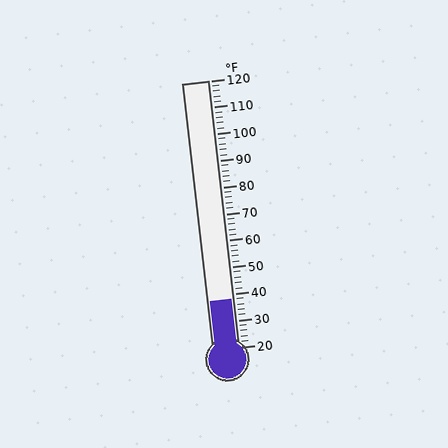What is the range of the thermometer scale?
The thermometer scale ranges from 20°F to 120°F.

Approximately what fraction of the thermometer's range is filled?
The thermometer is filled to approximately 20% of its range.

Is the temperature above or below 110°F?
The temperature is below 110°F.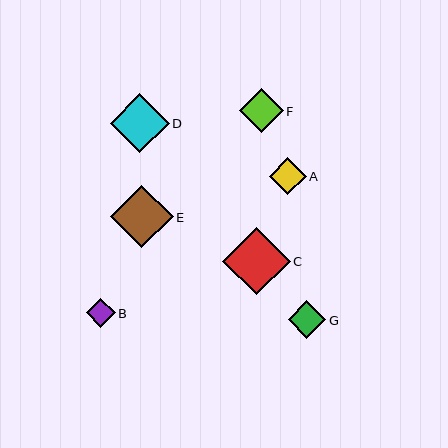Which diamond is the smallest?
Diamond B is the smallest with a size of approximately 29 pixels.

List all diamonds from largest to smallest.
From largest to smallest: C, E, D, F, G, A, B.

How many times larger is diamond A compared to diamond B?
Diamond A is approximately 1.3 times the size of diamond B.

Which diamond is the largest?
Diamond C is the largest with a size of approximately 67 pixels.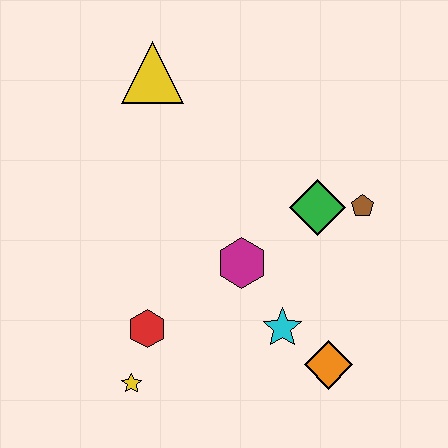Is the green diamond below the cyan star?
No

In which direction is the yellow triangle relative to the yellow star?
The yellow triangle is above the yellow star.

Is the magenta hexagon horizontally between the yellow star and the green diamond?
Yes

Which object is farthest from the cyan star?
The yellow triangle is farthest from the cyan star.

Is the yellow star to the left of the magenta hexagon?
Yes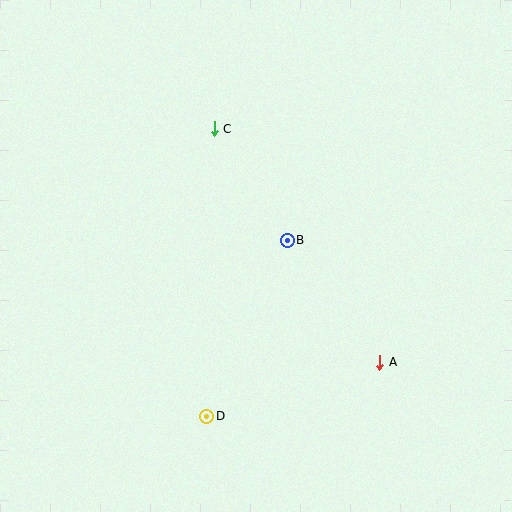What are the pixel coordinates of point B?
Point B is at (287, 240).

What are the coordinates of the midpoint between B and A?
The midpoint between B and A is at (334, 301).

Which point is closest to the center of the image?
Point B at (287, 240) is closest to the center.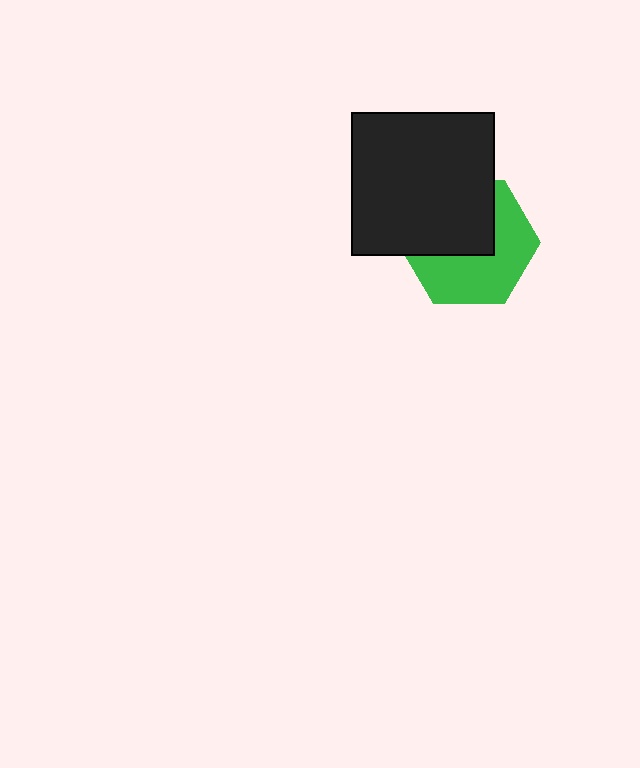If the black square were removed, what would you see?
You would see the complete green hexagon.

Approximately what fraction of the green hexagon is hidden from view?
Roughly 47% of the green hexagon is hidden behind the black square.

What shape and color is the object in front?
The object in front is a black square.